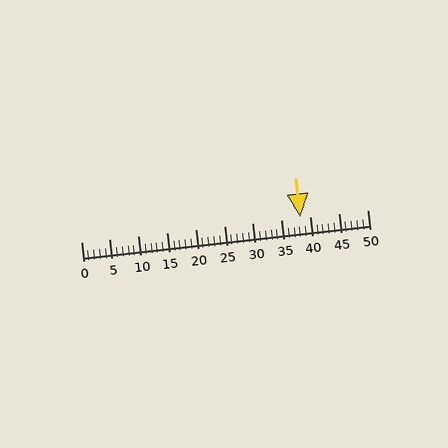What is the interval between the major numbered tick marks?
The major tick marks are spaced 5 units apart.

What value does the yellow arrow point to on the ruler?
The yellow arrow points to approximately 38.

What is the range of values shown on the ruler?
The ruler shows values from 0 to 50.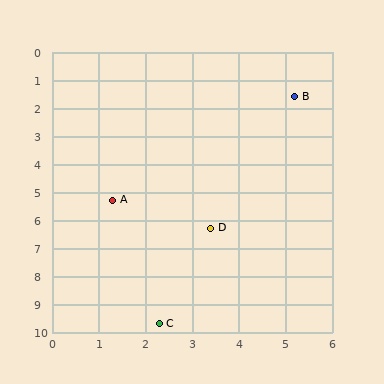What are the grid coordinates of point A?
Point A is at approximately (1.3, 5.3).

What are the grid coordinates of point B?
Point B is at approximately (5.2, 1.6).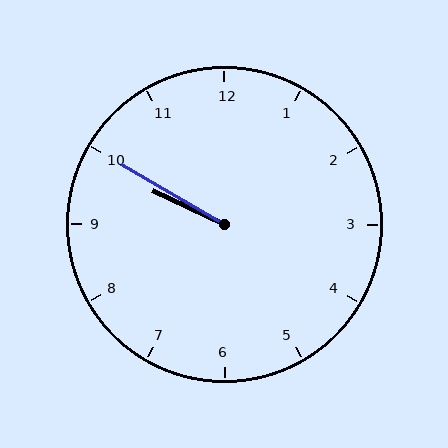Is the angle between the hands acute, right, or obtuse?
It is acute.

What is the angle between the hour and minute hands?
Approximately 5 degrees.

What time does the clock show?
9:50.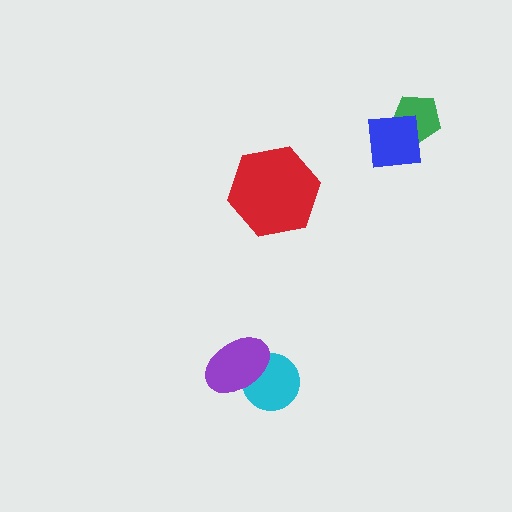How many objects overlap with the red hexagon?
0 objects overlap with the red hexagon.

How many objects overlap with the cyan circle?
1 object overlaps with the cyan circle.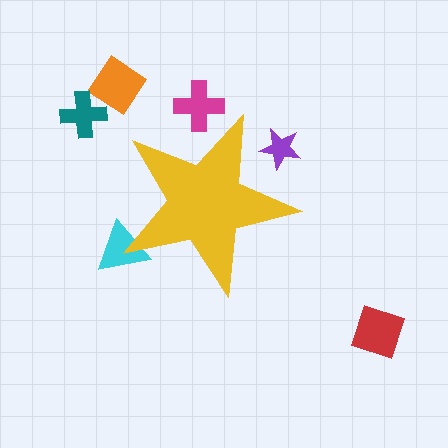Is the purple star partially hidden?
Yes, the purple star is partially hidden behind the yellow star.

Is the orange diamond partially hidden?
No, the orange diamond is fully visible.